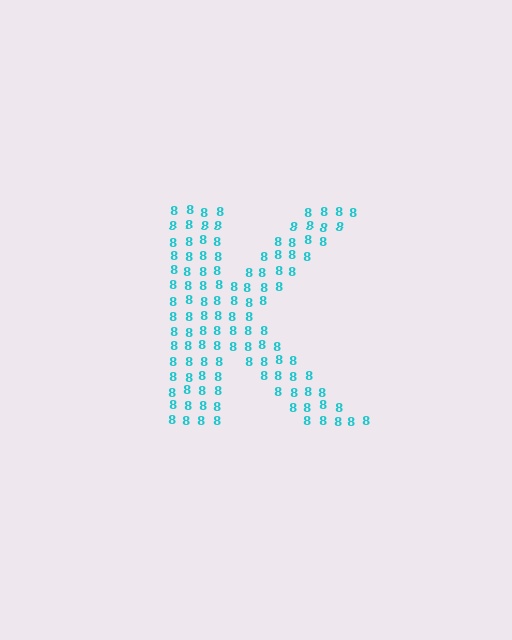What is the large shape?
The large shape is the letter K.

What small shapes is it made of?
It is made of small digit 8's.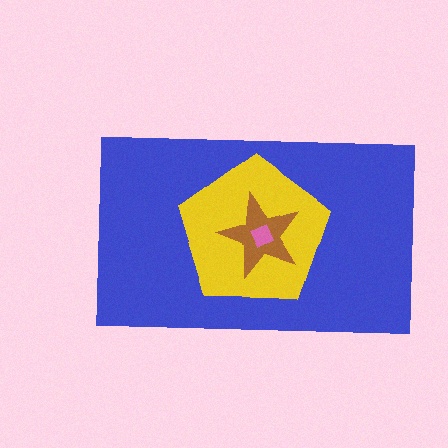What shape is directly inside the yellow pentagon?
The brown star.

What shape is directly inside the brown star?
The pink diamond.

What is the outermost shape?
The blue rectangle.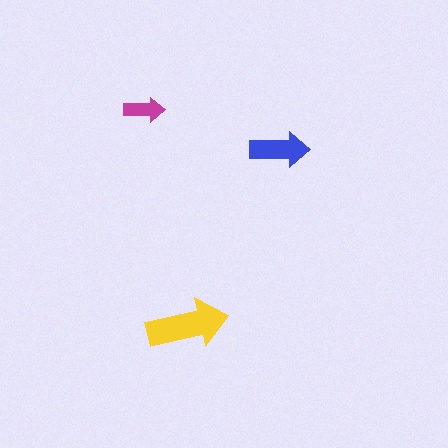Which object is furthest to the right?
The blue arrow is rightmost.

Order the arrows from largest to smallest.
the yellow one, the blue one, the magenta one.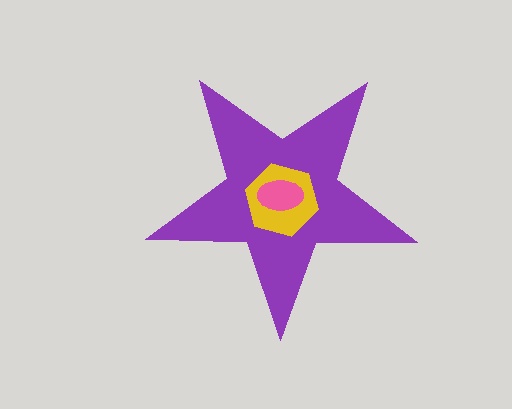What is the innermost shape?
The pink ellipse.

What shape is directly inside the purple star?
The yellow hexagon.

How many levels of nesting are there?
3.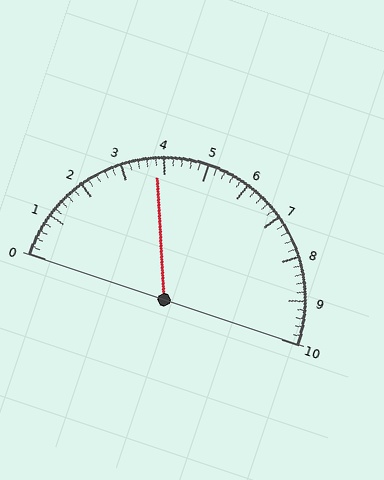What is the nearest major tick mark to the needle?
The nearest major tick mark is 4.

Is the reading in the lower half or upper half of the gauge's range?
The reading is in the lower half of the range (0 to 10).